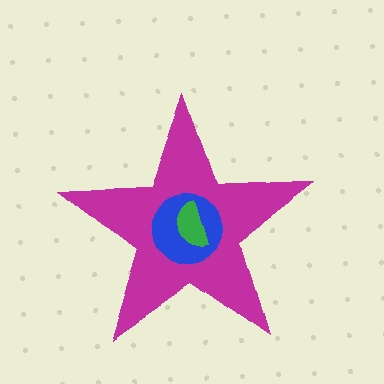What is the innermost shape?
The green semicircle.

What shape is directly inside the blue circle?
The green semicircle.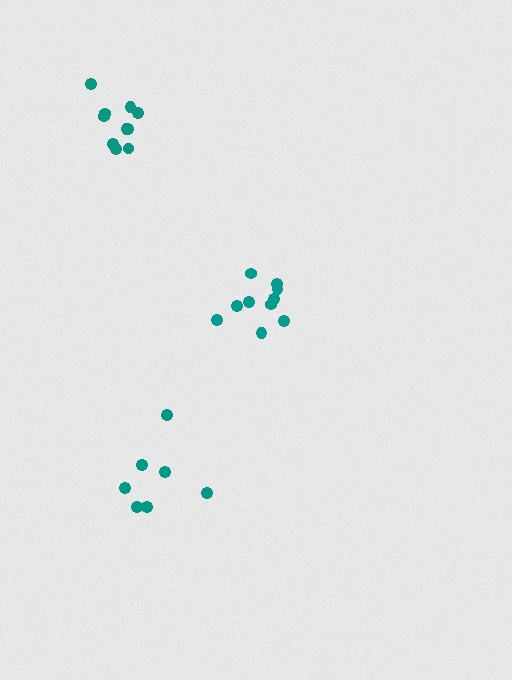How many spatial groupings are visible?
There are 3 spatial groupings.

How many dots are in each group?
Group 1: 10 dots, Group 2: 7 dots, Group 3: 10 dots (27 total).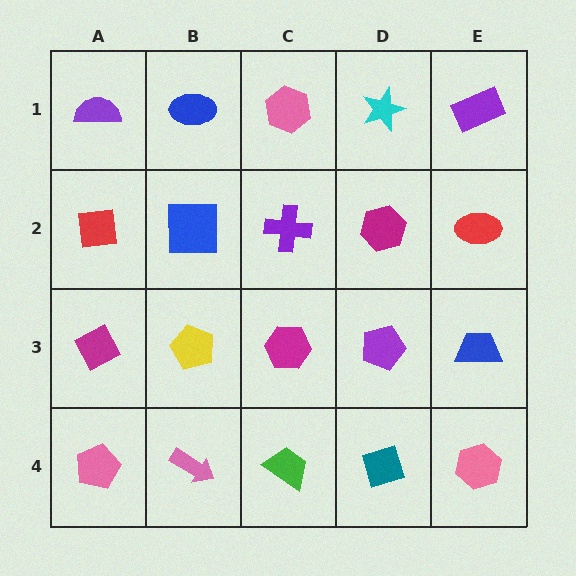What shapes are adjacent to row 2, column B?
A blue ellipse (row 1, column B), a yellow pentagon (row 3, column B), a red square (row 2, column A), a purple cross (row 2, column C).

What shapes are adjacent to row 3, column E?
A red ellipse (row 2, column E), a pink hexagon (row 4, column E), a purple pentagon (row 3, column D).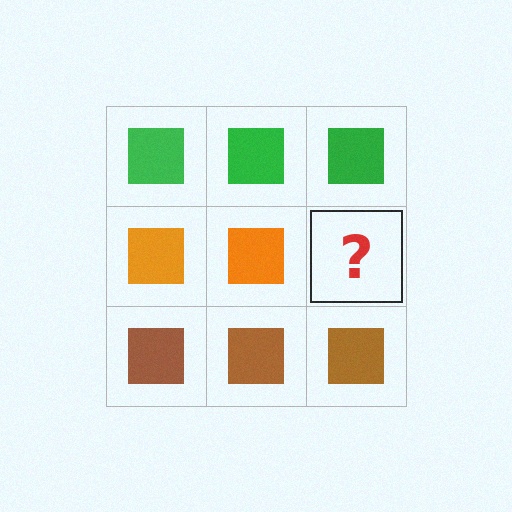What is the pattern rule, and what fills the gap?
The rule is that each row has a consistent color. The gap should be filled with an orange square.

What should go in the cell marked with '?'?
The missing cell should contain an orange square.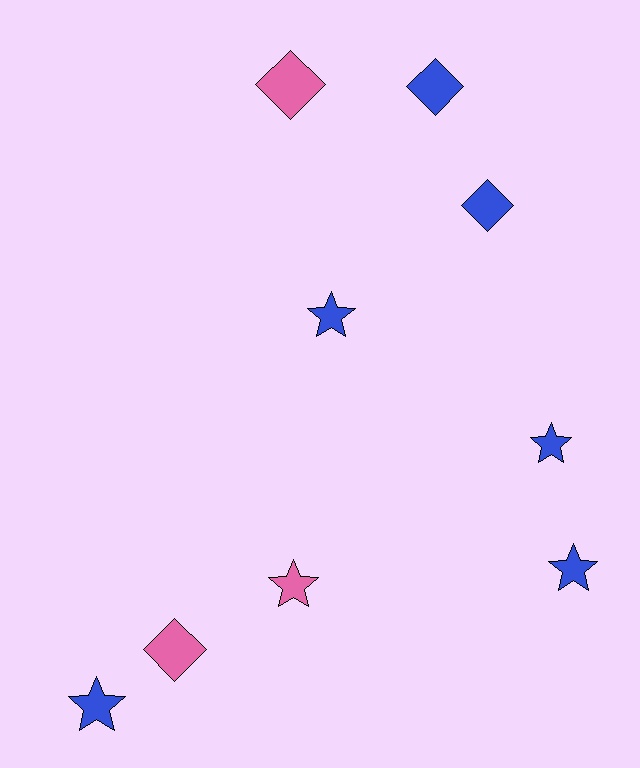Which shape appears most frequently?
Star, with 5 objects.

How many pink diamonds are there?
There are 2 pink diamonds.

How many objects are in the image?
There are 9 objects.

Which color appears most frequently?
Blue, with 6 objects.